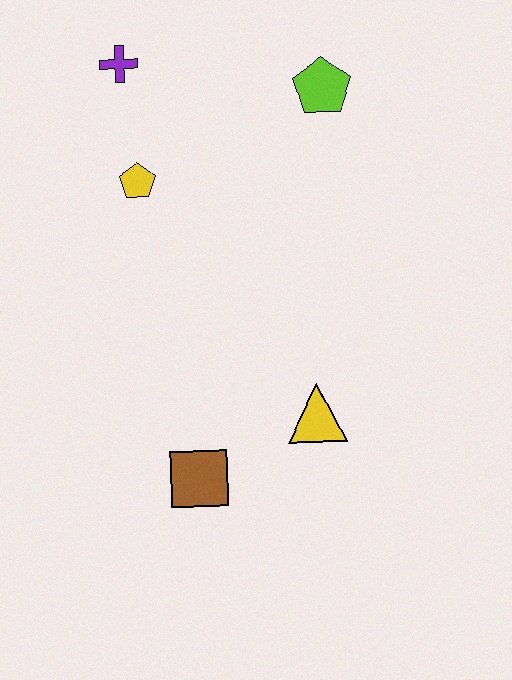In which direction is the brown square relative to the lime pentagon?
The brown square is below the lime pentagon.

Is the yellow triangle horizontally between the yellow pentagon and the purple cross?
No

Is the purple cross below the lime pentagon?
No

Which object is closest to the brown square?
The yellow triangle is closest to the brown square.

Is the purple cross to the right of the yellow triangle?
No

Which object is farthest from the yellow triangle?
The purple cross is farthest from the yellow triangle.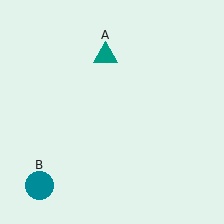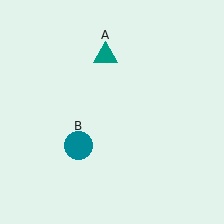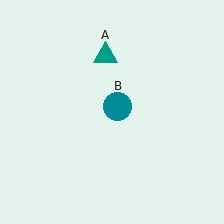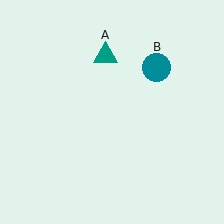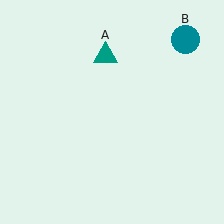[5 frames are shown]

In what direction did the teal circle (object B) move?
The teal circle (object B) moved up and to the right.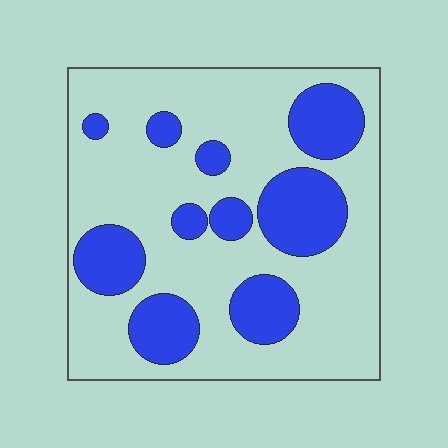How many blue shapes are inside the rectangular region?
10.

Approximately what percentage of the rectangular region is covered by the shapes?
Approximately 30%.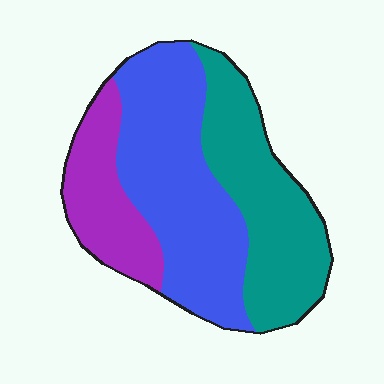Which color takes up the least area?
Purple, at roughly 20%.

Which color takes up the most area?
Blue, at roughly 45%.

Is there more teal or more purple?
Teal.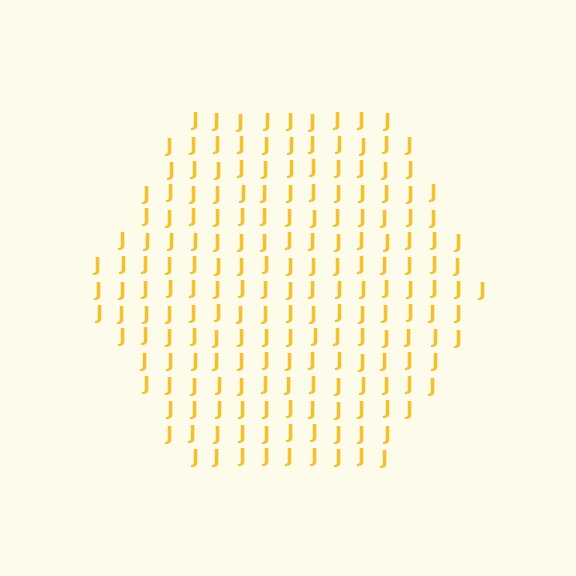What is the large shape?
The large shape is a hexagon.